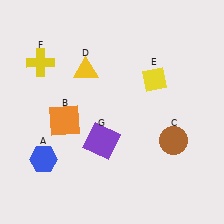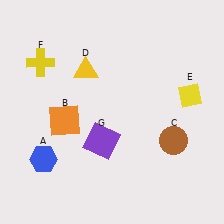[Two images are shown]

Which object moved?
The yellow diamond (E) moved right.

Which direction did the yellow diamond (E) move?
The yellow diamond (E) moved right.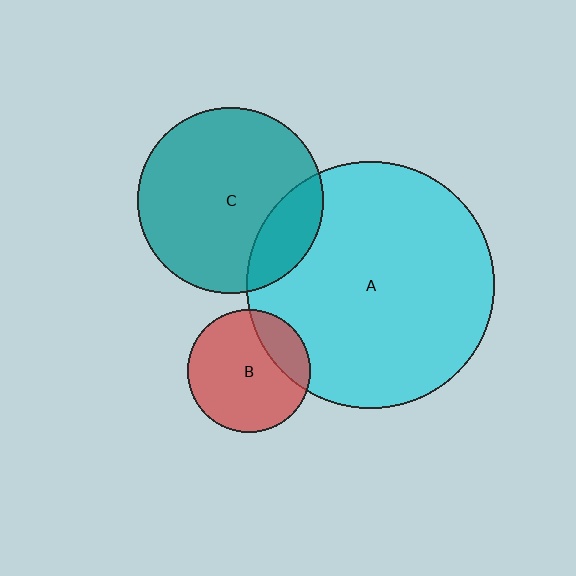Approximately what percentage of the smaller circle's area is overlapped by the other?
Approximately 20%.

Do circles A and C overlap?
Yes.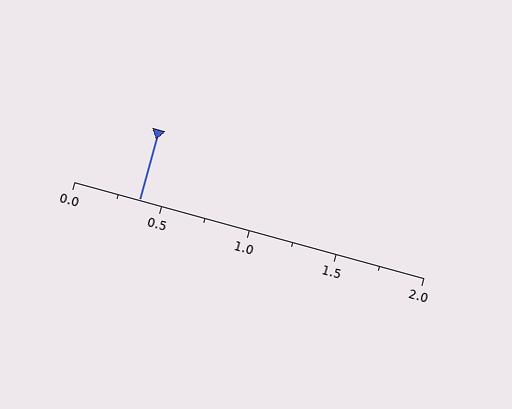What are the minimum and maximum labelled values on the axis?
The axis runs from 0.0 to 2.0.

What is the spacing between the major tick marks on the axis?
The major ticks are spaced 0.5 apart.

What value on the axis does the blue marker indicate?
The marker indicates approximately 0.38.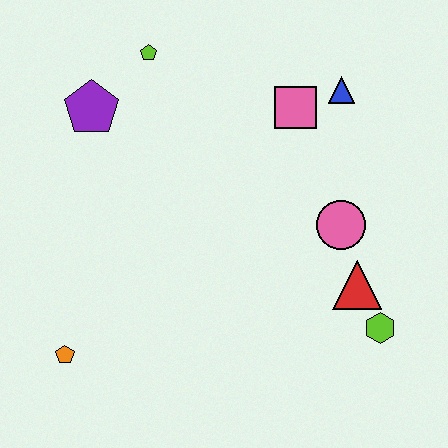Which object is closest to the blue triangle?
The pink square is closest to the blue triangle.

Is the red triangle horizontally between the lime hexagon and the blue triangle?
Yes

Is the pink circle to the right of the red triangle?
No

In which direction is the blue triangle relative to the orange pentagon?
The blue triangle is to the right of the orange pentagon.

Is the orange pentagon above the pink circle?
No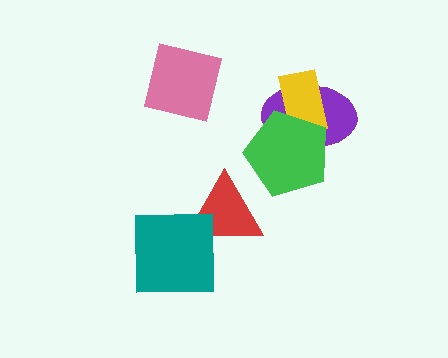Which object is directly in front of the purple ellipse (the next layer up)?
The yellow rectangle is directly in front of the purple ellipse.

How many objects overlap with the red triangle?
1 object overlaps with the red triangle.